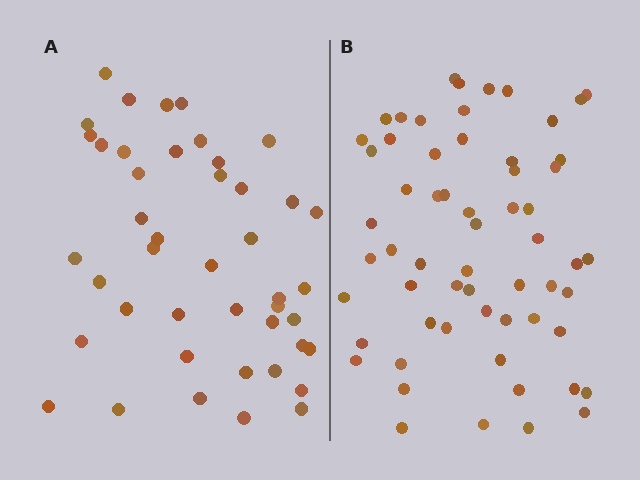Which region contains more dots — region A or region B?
Region B (the right region) has more dots.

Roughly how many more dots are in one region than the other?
Region B has approximately 15 more dots than region A.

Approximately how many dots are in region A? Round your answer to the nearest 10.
About 40 dots. (The exact count is 44, which rounds to 40.)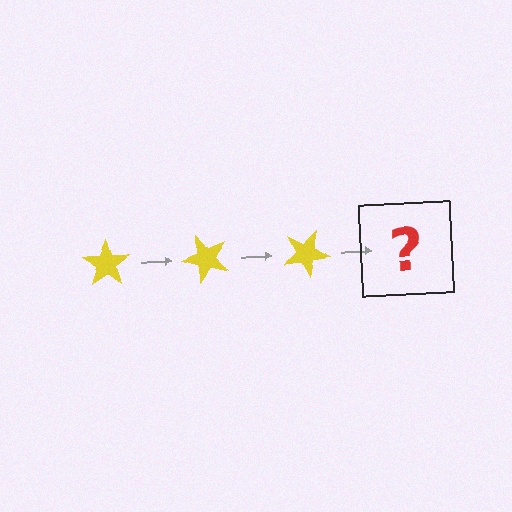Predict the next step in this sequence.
The next step is a yellow star rotated 150 degrees.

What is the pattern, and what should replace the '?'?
The pattern is that the star rotates 50 degrees each step. The '?' should be a yellow star rotated 150 degrees.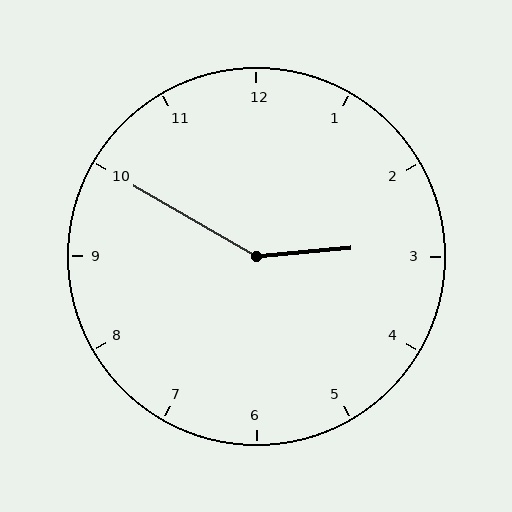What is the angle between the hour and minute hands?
Approximately 145 degrees.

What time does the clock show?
2:50.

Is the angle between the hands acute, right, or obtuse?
It is obtuse.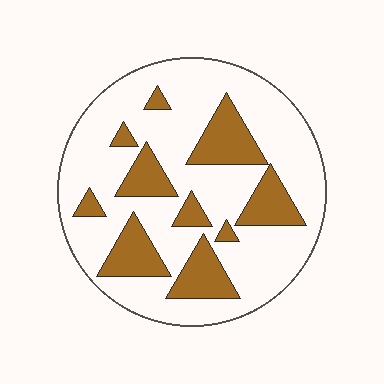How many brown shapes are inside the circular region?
10.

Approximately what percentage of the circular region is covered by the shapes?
Approximately 25%.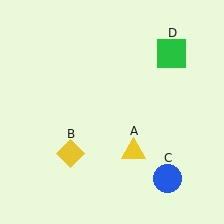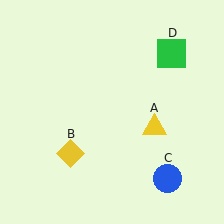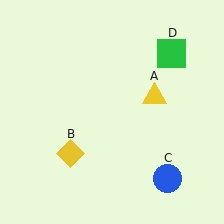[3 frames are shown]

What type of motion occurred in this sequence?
The yellow triangle (object A) rotated counterclockwise around the center of the scene.